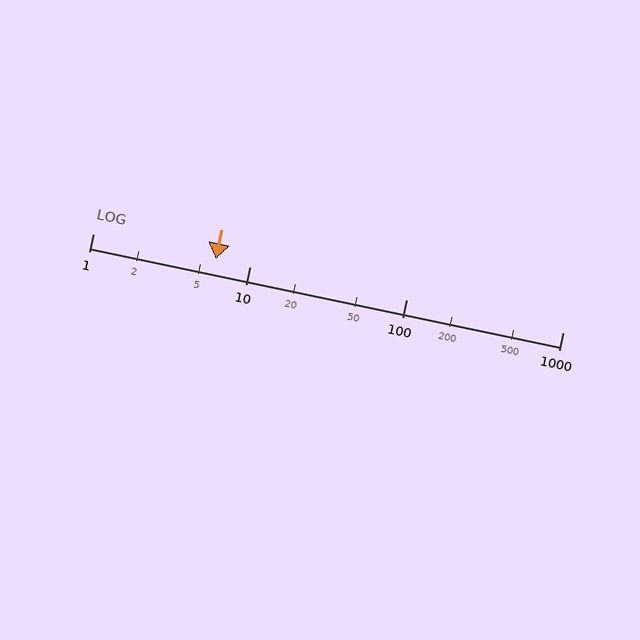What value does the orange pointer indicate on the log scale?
The pointer indicates approximately 6.1.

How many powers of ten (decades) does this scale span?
The scale spans 3 decades, from 1 to 1000.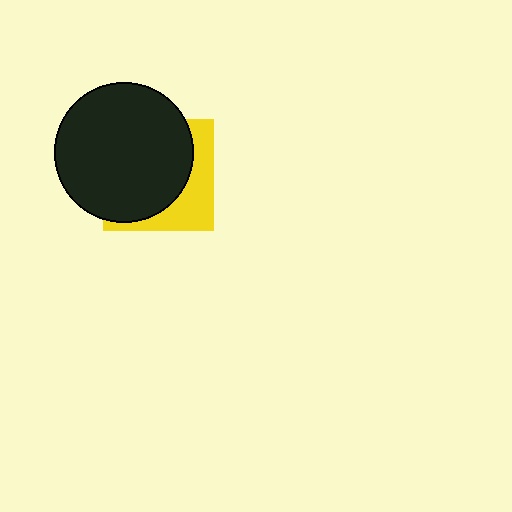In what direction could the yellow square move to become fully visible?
The yellow square could move toward the lower-right. That would shift it out from behind the black circle entirely.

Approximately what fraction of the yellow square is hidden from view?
Roughly 67% of the yellow square is hidden behind the black circle.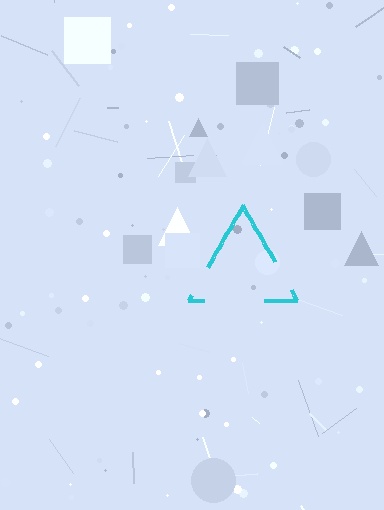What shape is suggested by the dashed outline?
The dashed outline suggests a triangle.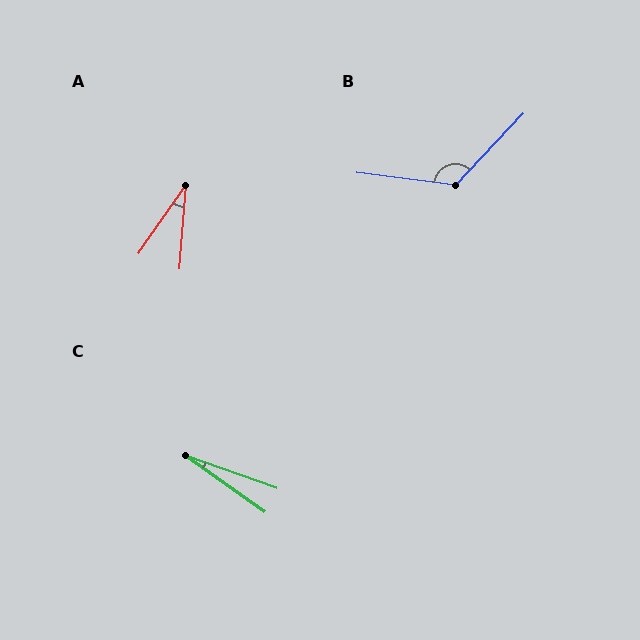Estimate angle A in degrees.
Approximately 30 degrees.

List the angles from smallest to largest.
C (16°), A (30°), B (126°).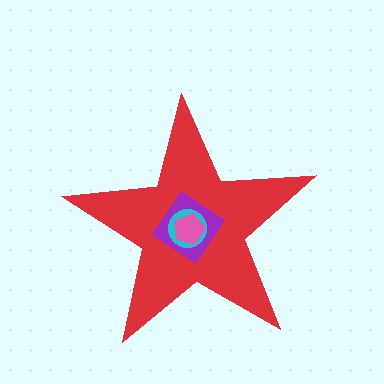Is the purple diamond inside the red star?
Yes.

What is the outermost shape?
The red star.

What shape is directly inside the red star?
The purple diamond.